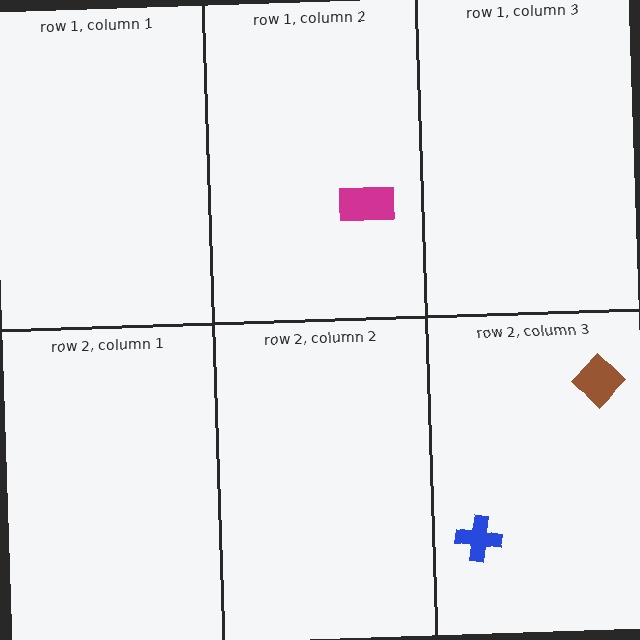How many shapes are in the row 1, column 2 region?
1.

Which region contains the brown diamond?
The row 2, column 3 region.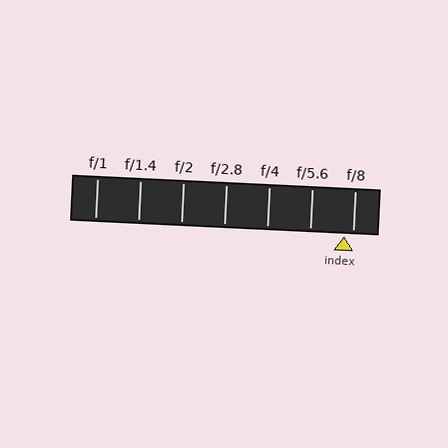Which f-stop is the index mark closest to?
The index mark is closest to f/8.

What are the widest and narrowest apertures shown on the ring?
The widest aperture shown is f/1 and the narrowest is f/8.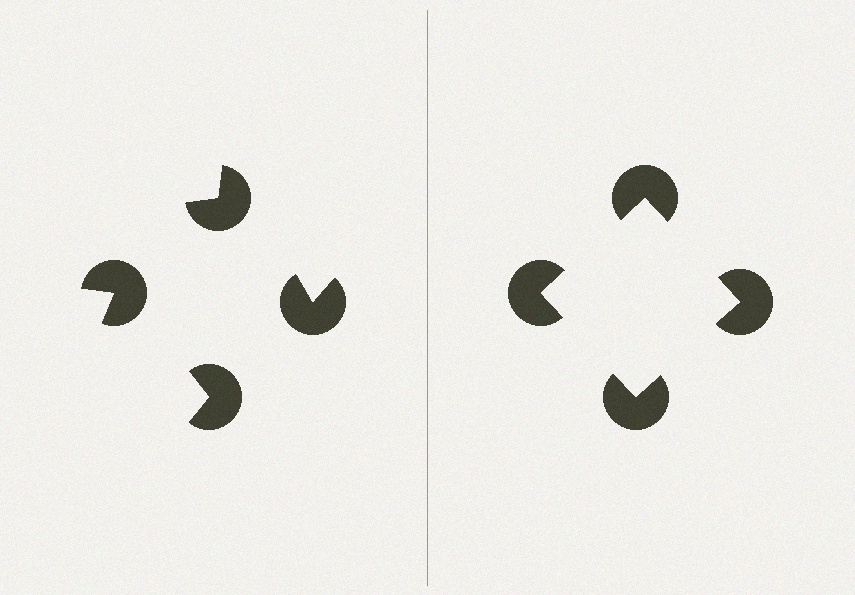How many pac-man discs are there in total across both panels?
8 — 4 on each side.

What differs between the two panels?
The pac-man discs are positioned identically on both sides; only the wedge orientations differ. On the right they align to a square; on the left they are misaligned.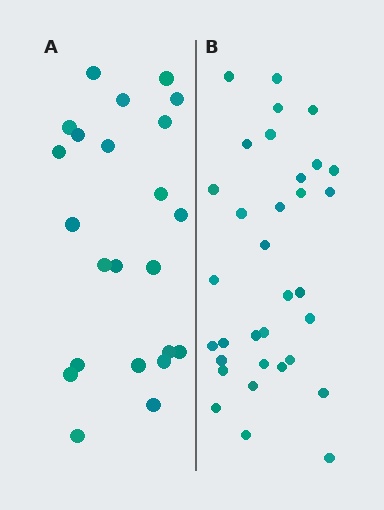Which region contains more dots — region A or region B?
Region B (the right region) has more dots.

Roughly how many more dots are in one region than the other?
Region B has roughly 10 or so more dots than region A.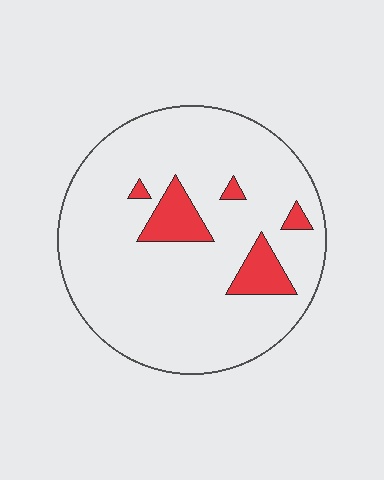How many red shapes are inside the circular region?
5.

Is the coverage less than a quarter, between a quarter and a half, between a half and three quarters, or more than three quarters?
Less than a quarter.